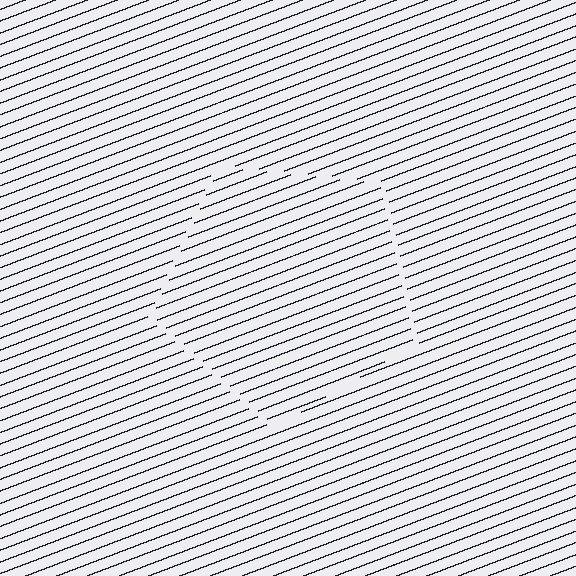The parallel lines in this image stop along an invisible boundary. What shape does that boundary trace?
An illusory pentagon. The interior of the shape contains the same grating, shifted by half a period — the contour is defined by the phase discontinuity where line-ends from the inner and outer gratings abut.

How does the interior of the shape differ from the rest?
The interior of the shape contains the same grating, shifted by half a period — the contour is defined by the phase discontinuity where line-ends from the inner and outer gratings abut.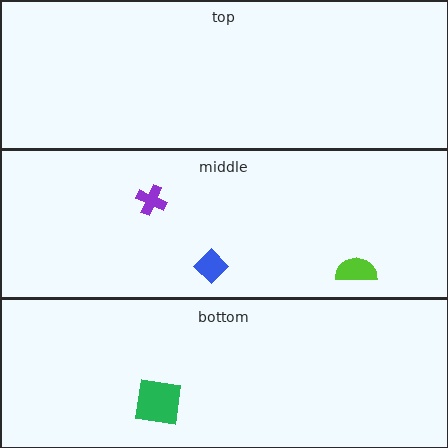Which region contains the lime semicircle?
The middle region.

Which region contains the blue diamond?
The middle region.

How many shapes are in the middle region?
3.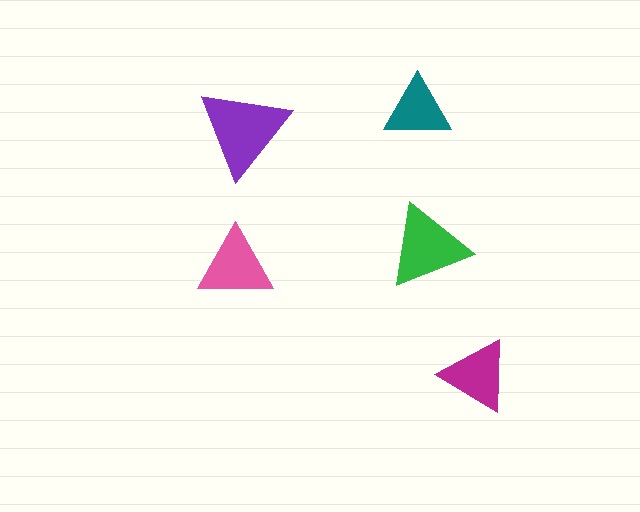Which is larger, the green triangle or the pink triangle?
The green one.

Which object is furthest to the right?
The magenta triangle is rightmost.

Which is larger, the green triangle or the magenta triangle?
The green one.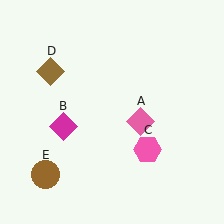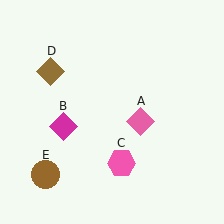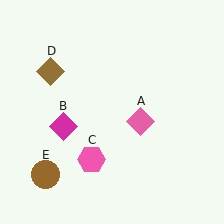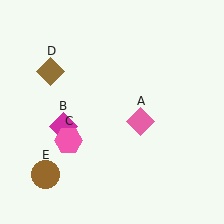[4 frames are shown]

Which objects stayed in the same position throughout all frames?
Pink diamond (object A) and magenta diamond (object B) and brown diamond (object D) and brown circle (object E) remained stationary.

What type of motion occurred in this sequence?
The pink hexagon (object C) rotated clockwise around the center of the scene.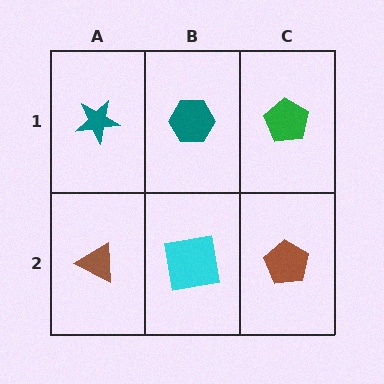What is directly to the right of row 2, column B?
A brown pentagon.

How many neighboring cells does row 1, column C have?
2.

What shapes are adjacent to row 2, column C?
A green pentagon (row 1, column C), a cyan square (row 2, column B).